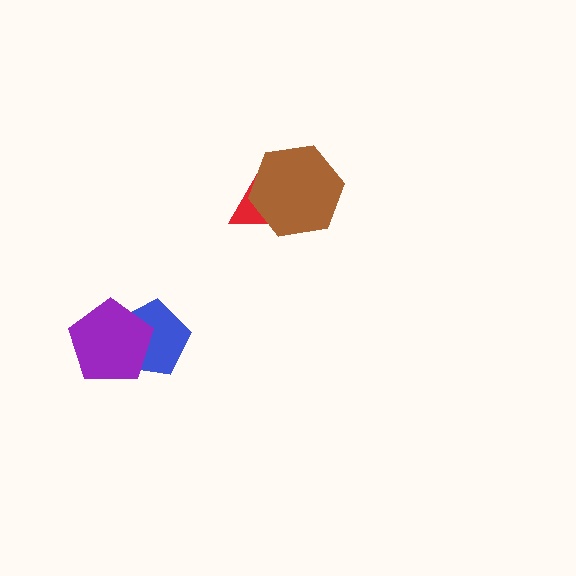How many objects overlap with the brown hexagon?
1 object overlaps with the brown hexagon.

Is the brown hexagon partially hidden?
No, no other shape covers it.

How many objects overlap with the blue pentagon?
1 object overlaps with the blue pentagon.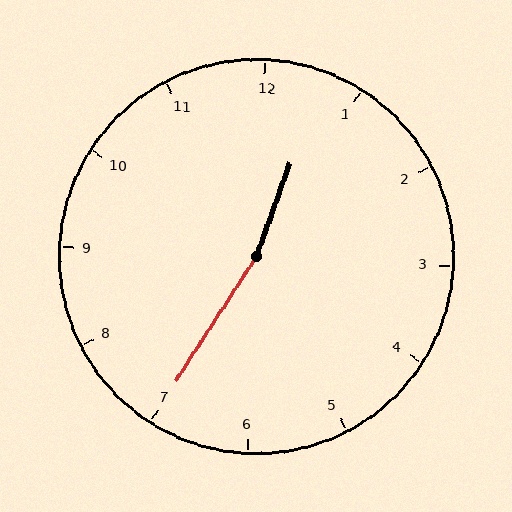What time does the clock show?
12:35.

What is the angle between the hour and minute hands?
Approximately 168 degrees.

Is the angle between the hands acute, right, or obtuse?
It is obtuse.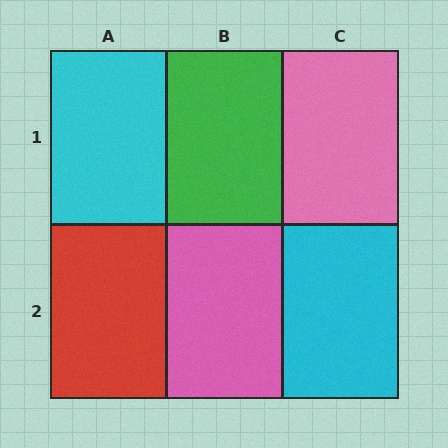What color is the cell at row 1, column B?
Green.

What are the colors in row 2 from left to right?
Red, pink, cyan.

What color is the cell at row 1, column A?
Cyan.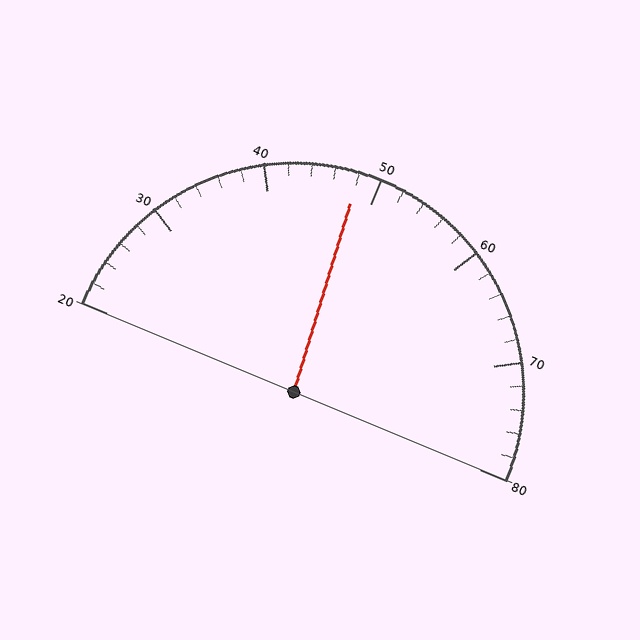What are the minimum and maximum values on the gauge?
The gauge ranges from 20 to 80.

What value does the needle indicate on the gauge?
The needle indicates approximately 48.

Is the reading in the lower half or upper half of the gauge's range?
The reading is in the lower half of the range (20 to 80).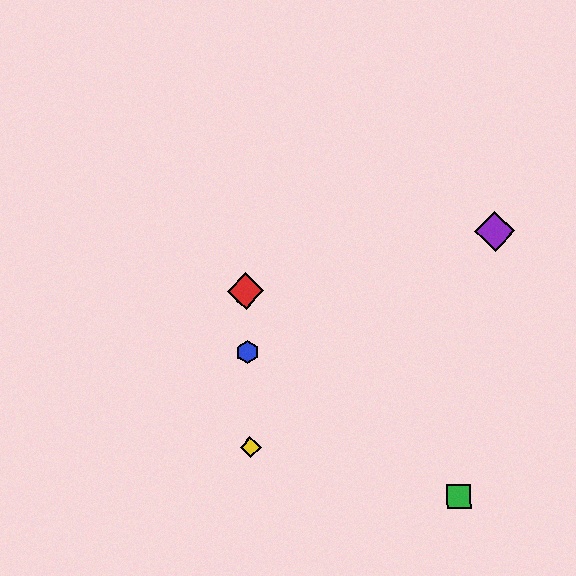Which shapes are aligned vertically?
The red diamond, the blue hexagon, the yellow diamond are aligned vertically.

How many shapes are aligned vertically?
3 shapes (the red diamond, the blue hexagon, the yellow diamond) are aligned vertically.